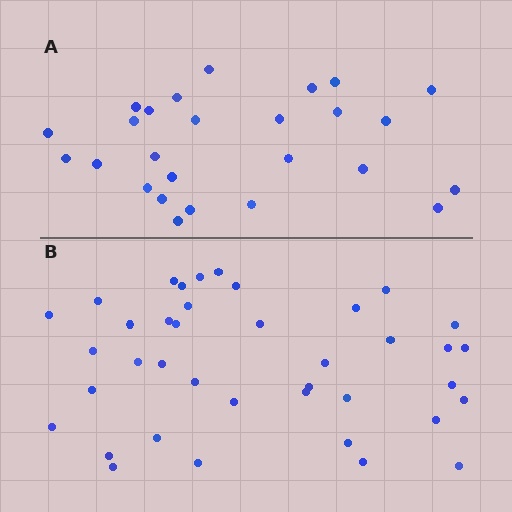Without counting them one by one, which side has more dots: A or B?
Region B (the bottom region) has more dots.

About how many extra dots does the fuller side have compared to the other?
Region B has approximately 15 more dots than region A.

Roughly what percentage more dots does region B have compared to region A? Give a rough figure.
About 50% more.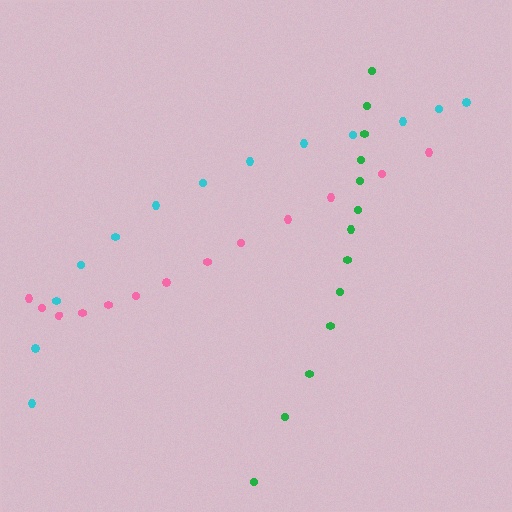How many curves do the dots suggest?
There are 3 distinct paths.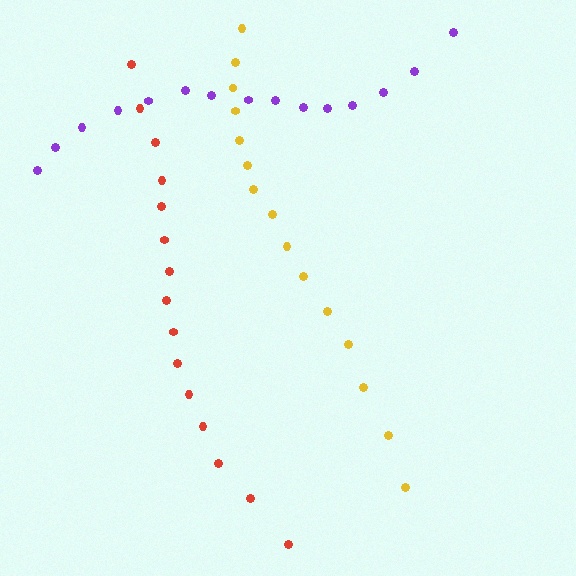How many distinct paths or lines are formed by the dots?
There are 3 distinct paths.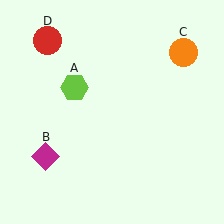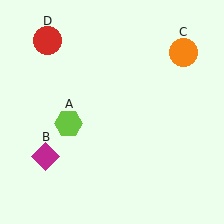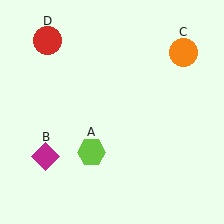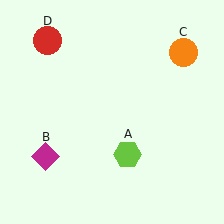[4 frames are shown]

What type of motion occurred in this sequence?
The lime hexagon (object A) rotated counterclockwise around the center of the scene.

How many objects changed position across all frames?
1 object changed position: lime hexagon (object A).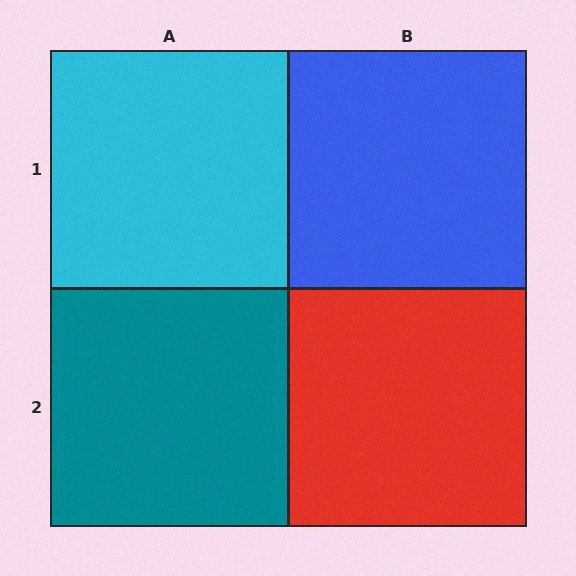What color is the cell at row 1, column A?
Cyan.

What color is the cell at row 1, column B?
Blue.